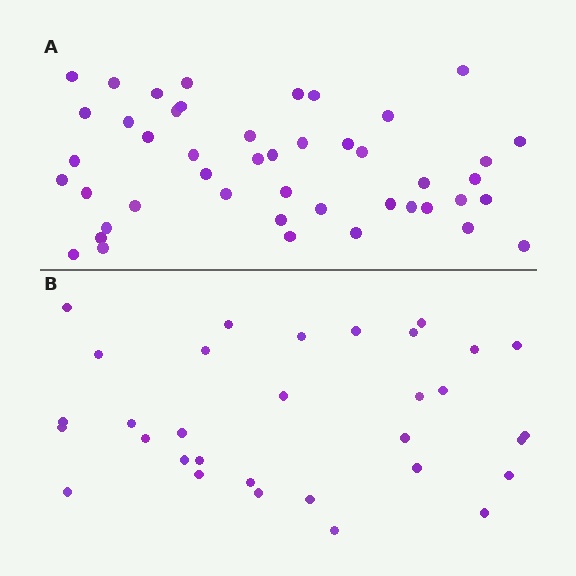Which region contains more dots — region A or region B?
Region A (the top region) has more dots.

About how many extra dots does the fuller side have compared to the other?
Region A has approximately 15 more dots than region B.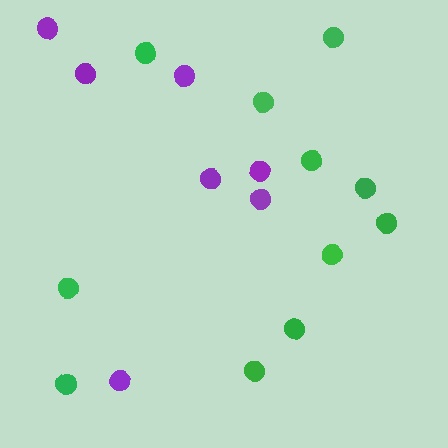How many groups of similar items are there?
There are 2 groups: one group of green circles (11) and one group of purple circles (7).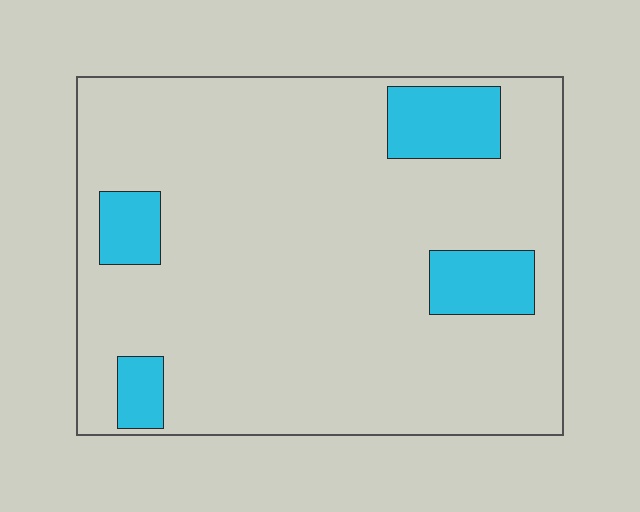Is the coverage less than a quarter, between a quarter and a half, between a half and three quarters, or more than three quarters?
Less than a quarter.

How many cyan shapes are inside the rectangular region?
4.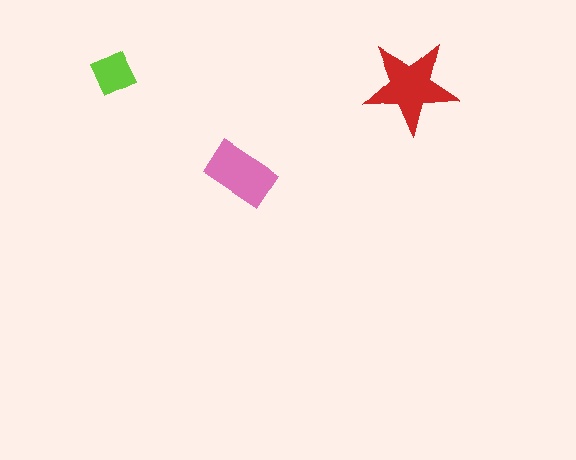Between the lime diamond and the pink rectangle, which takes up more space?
The pink rectangle.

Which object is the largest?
The red star.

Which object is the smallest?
The lime diamond.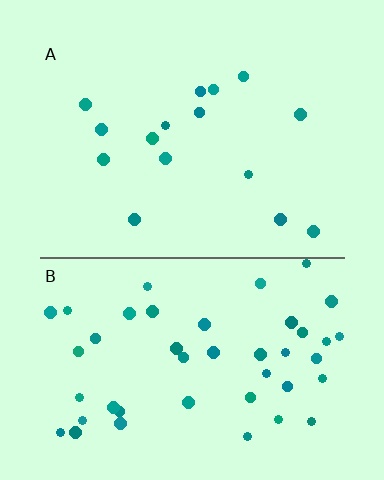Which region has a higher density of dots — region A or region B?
B (the bottom).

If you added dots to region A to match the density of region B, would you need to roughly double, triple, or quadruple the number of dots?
Approximately triple.